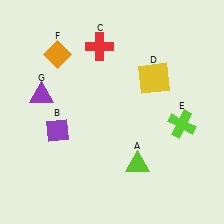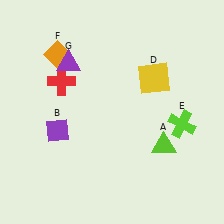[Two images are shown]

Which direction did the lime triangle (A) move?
The lime triangle (A) moved right.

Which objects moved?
The objects that moved are: the lime triangle (A), the red cross (C), the purple triangle (G).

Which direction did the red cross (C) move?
The red cross (C) moved left.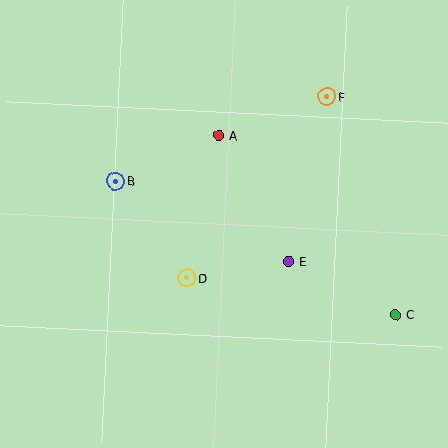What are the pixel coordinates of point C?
Point C is at (395, 315).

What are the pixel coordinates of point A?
Point A is at (218, 135).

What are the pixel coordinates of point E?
Point E is at (288, 261).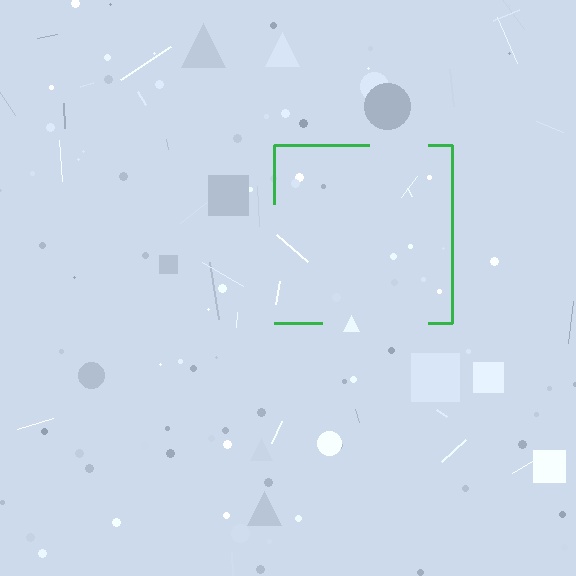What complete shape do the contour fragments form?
The contour fragments form a square.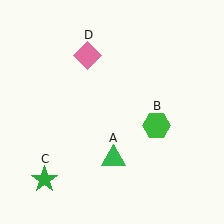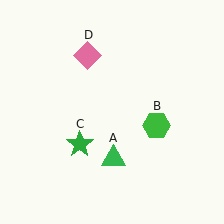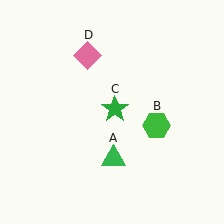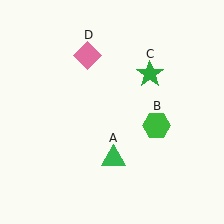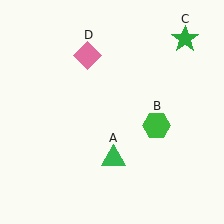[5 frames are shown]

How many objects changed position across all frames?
1 object changed position: green star (object C).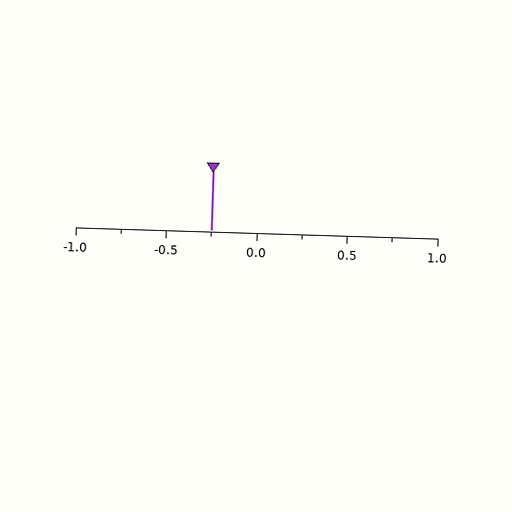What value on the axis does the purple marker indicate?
The marker indicates approximately -0.25.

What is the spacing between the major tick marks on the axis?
The major ticks are spaced 0.5 apart.